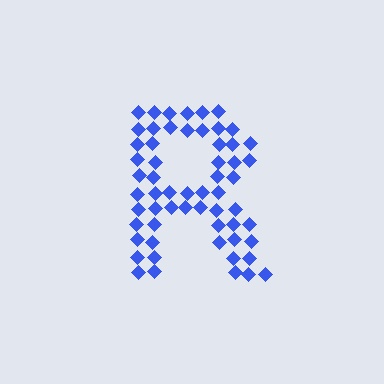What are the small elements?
The small elements are diamonds.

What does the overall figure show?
The overall figure shows the letter R.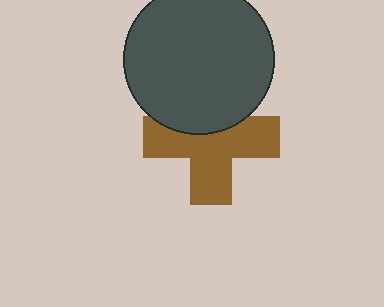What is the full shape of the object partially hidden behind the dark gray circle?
The partially hidden object is a brown cross.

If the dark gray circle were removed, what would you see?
You would see the complete brown cross.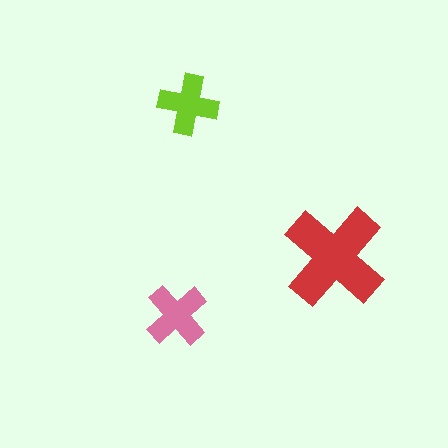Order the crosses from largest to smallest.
the red one, the pink one, the lime one.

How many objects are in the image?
There are 3 objects in the image.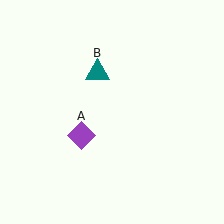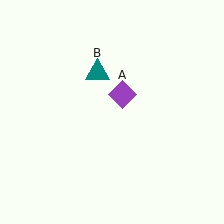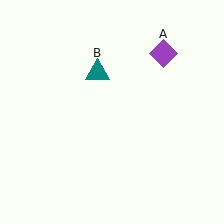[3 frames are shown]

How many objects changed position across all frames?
1 object changed position: purple diamond (object A).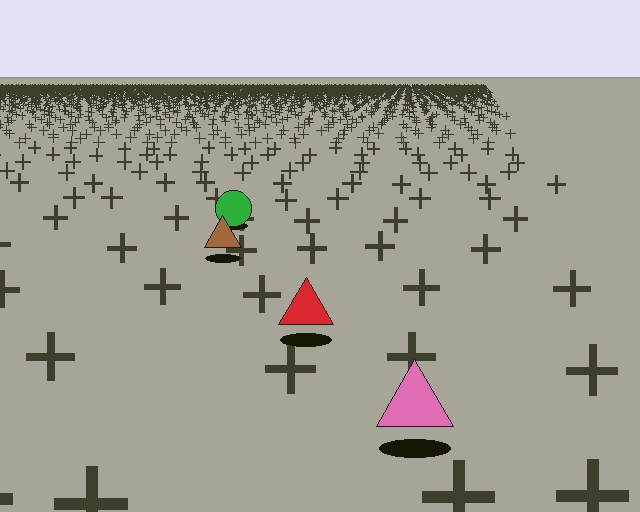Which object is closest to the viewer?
The pink triangle is closest. The texture marks near it are larger and more spread out.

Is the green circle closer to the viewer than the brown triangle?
No. The brown triangle is closer — you can tell from the texture gradient: the ground texture is coarser near it.